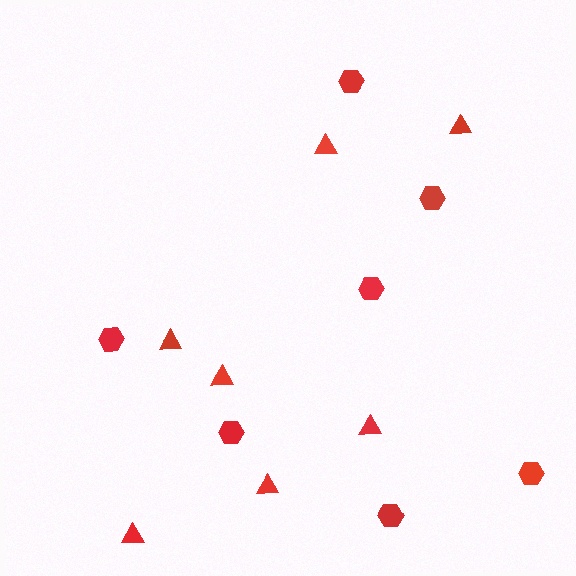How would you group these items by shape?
There are 2 groups: one group of triangles (7) and one group of hexagons (7).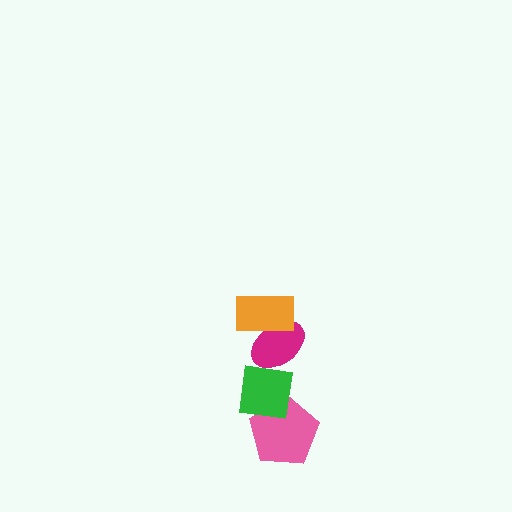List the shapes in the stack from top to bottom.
From top to bottom: the orange rectangle, the magenta ellipse, the green square, the pink pentagon.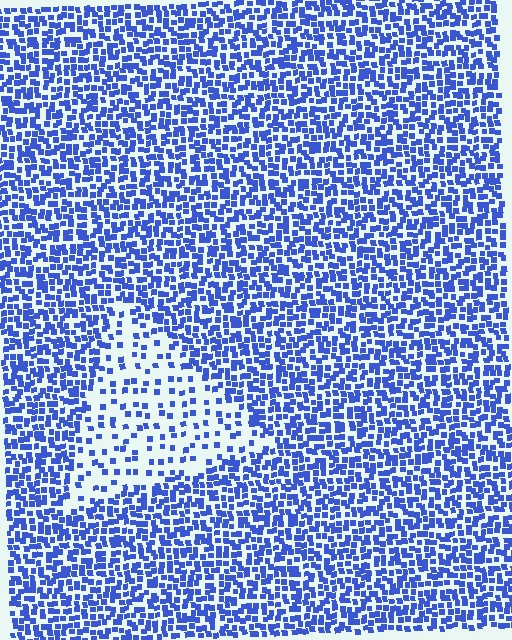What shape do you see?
I see a triangle.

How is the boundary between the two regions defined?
The boundary is defined by a change in element density (approximately 2.6x ratio). All elements are the same color, size, and shape.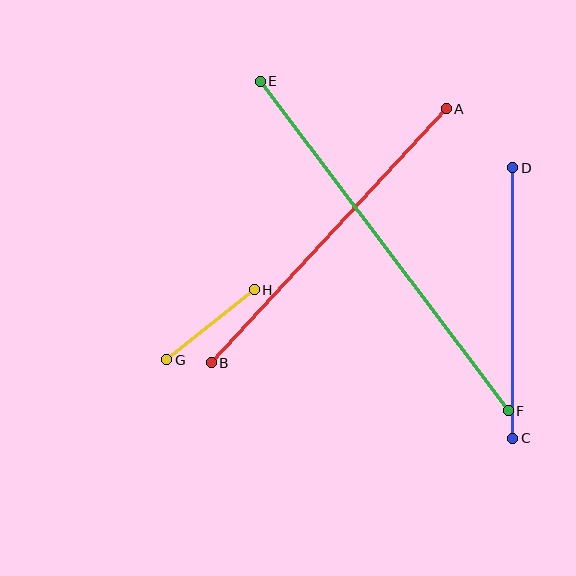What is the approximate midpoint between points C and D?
The midpoint is at approximately (513, 303) pixels.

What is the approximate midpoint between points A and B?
The midpoint is at approximately (329, 236) pixels.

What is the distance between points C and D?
The distance is approximately 271 pixels.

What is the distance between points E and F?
The distance is approximately 413 pixels.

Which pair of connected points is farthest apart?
Points E and F are farthest apart.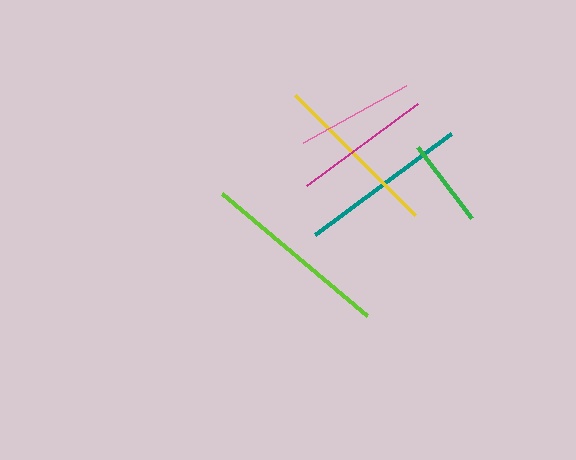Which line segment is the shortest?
The green line is the shortest at approximately 89 pixels.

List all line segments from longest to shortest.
From longest to shortest: lime, yellow, teal, magenta, pink, green.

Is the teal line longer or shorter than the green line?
The teal line is longer than the green line.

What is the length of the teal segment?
The teal segment is approximately 169 pixels long.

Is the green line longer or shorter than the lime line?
The lime line is longer than the green line.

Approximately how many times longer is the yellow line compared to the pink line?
The yellow line is approximately 1.4 times the length of the pink line.